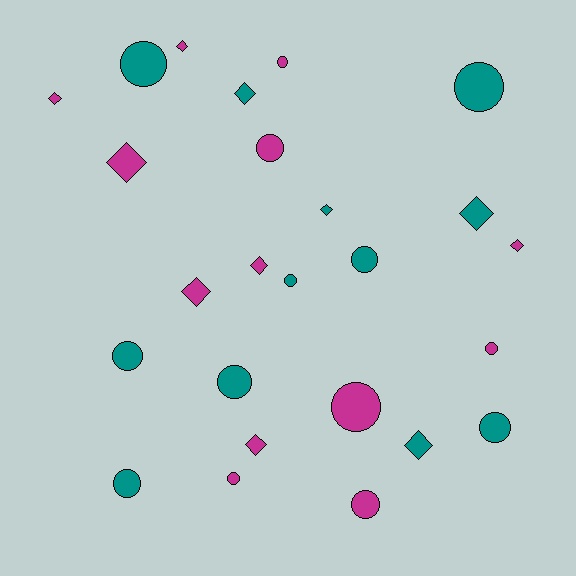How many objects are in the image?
There are 25 objects.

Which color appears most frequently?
Magenta, with 13 objects.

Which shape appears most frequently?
Circle, with 14 objects.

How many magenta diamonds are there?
There are 7 magenta diamonds.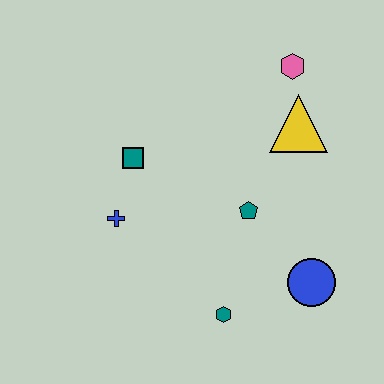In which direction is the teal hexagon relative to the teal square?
The teal hexagon is below the teal square.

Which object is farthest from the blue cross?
The pink hexagon is farthest from the blue cross.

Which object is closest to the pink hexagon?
The yellow triangle is closest to the pink hexagon.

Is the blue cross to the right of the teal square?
No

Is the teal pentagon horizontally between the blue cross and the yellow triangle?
Yes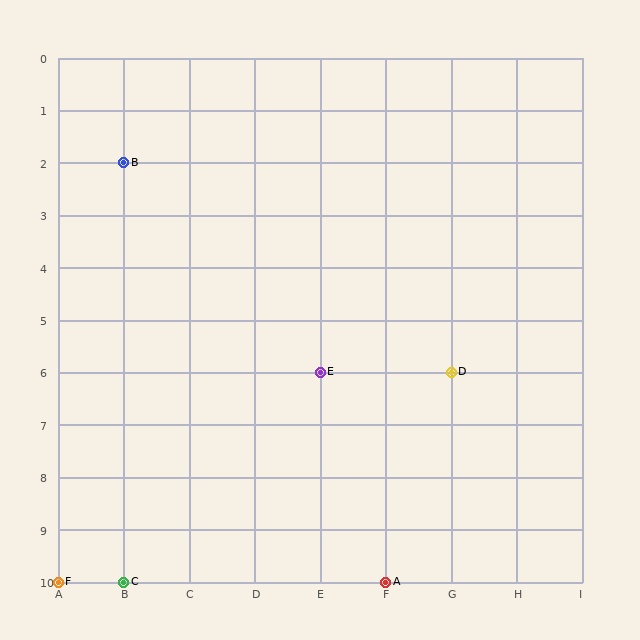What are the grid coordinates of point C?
Point C is at grid coordinates (B, 10).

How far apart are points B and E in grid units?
Points B and E are 3 columns and 4 rows apart (about 5.0 grid units diagonally).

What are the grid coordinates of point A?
Point A is at grid coordinates (F, 10).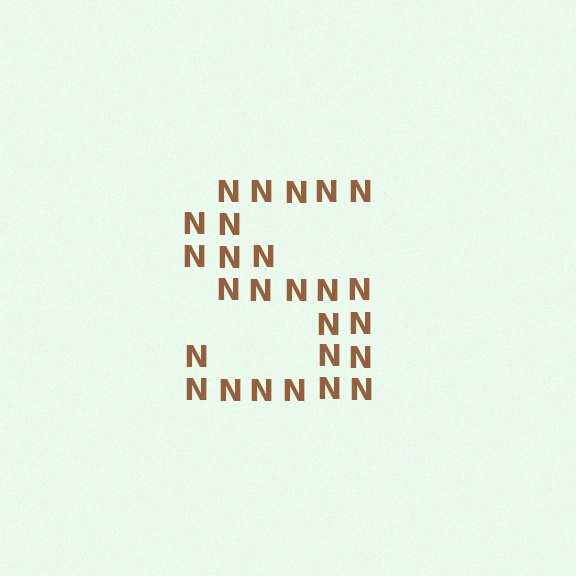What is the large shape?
The large shape is the letter S.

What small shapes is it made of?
It is made of small letter N's.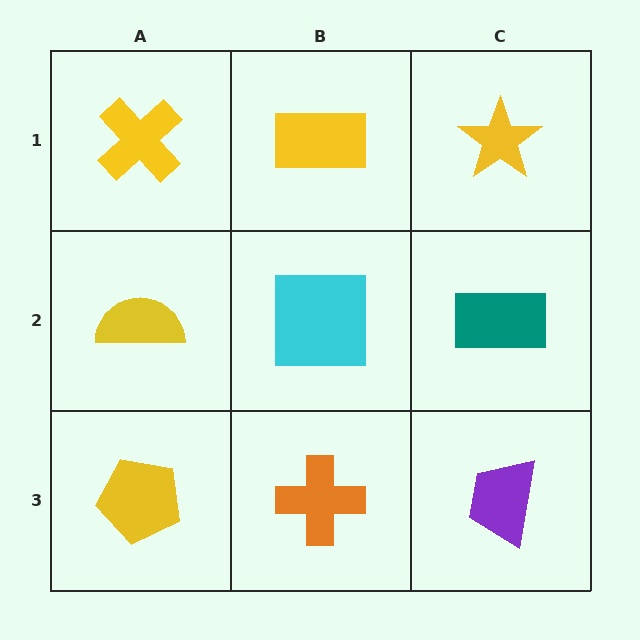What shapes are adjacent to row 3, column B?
A cyan square (row 2, column B), a yellow pentagon (row 3, column A), a purple trapezoid (row 3, column C).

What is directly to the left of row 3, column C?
An orange cross.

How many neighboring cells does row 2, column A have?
3.